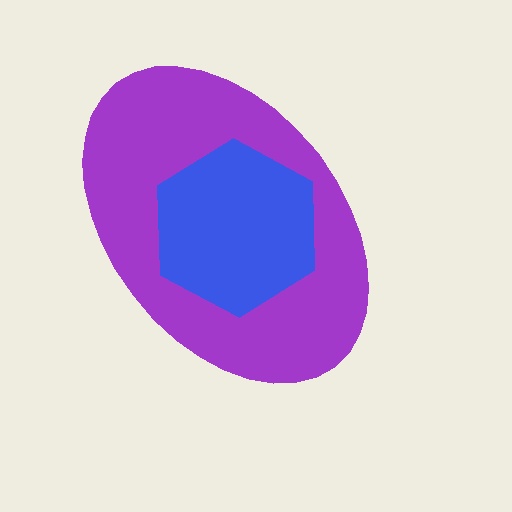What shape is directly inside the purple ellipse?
The blue hexagon.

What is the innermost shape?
The blue hexagon.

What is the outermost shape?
The purple ellipse.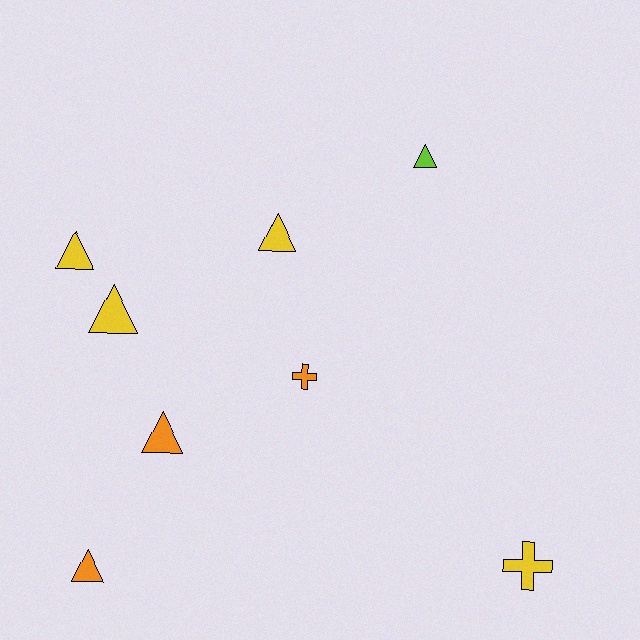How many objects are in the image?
There are 8 objects.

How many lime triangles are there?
There is 1 lime triangle.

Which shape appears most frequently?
Triangle, with 6 objects.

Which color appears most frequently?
Yellow, with 4 objects.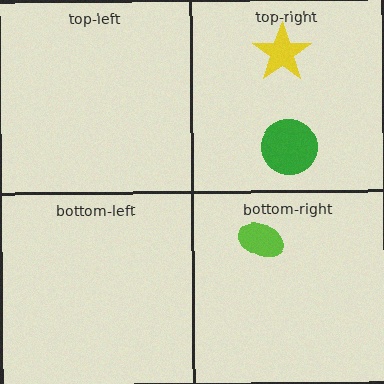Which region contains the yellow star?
The top-right region.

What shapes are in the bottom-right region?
The lime ellipse.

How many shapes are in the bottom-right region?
1.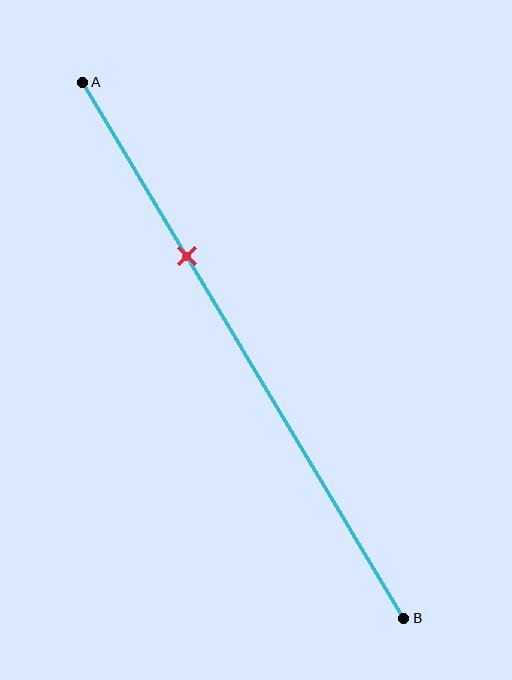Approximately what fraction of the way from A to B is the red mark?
The red mark is approximately 30% of the way from A to B.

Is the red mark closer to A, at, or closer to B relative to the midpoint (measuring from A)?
The red mark is closer to point A than the midpoint of segment AB.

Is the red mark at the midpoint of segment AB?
No, the mark is at about 30% from A, not at the 50% midpoint.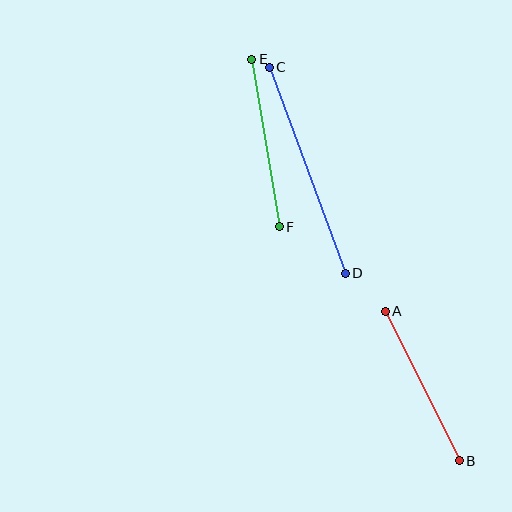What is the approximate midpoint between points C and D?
The midpoint is at approximately (307, 170) pixels.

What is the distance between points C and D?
The distance is approximately 220 pixels.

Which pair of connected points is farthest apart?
Points C and D are farthest apart.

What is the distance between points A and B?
The distance is approximately 167 pixels.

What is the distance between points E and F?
The distance is approximately 170 pixels.